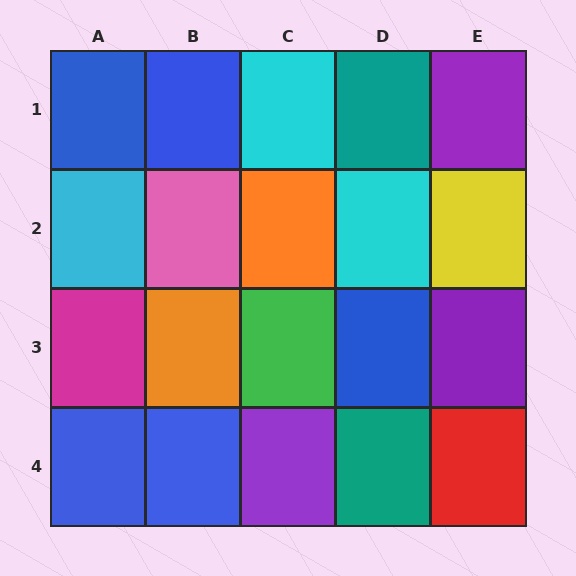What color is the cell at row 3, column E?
Purple.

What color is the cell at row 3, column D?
Blue.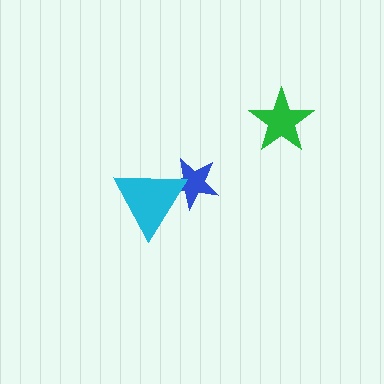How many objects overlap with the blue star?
1 object overlaps with the blue star.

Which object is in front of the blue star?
The cyan triangle is in front of the blue star.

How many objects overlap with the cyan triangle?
1 object overlaps with the cyan triangle.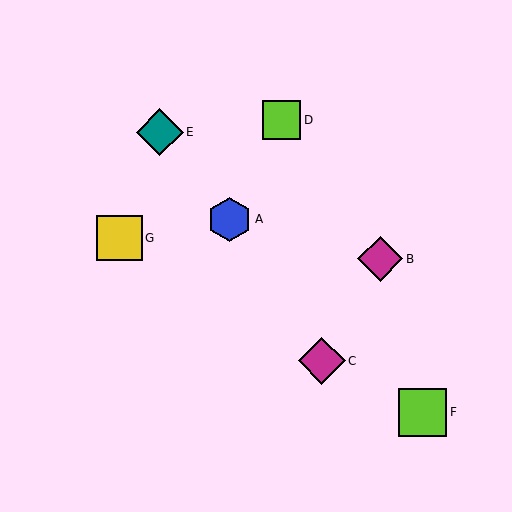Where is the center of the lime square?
The center of the lime square is at (282, 120).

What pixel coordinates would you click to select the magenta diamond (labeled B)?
Click at (380, 259) to select the magenta diamond B.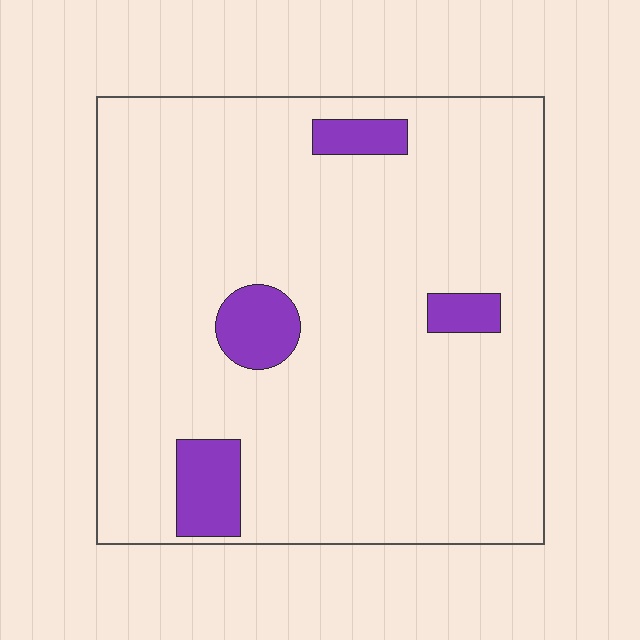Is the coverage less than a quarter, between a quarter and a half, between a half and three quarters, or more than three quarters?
Less than a quarter.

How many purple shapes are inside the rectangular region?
4.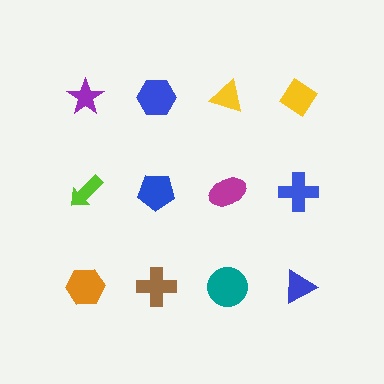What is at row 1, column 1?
A purple star.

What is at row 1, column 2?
A blue hexagon.